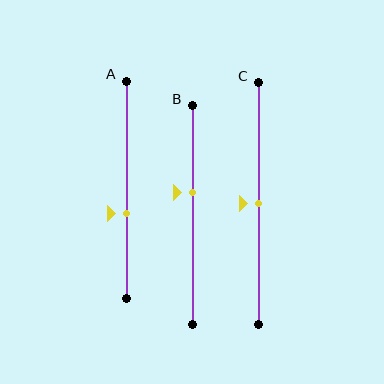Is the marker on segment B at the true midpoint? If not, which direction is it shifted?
No, the marker on segment B is shifted upward by about 10% of the segment length.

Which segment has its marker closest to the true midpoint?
Segment C has its marker closest to the true midpoint.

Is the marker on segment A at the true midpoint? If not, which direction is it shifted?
No, the marker on segment A is shifted downward by about 11% of the segment length.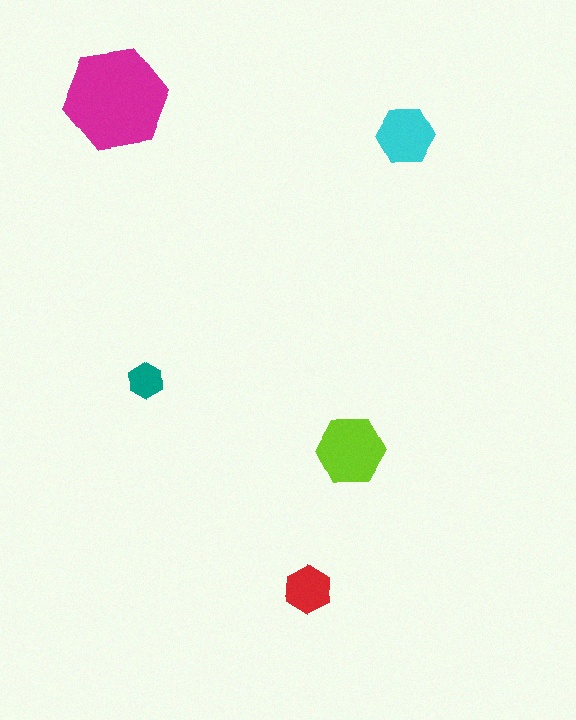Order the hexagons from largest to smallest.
the magenta one, the lime one, the cyan one, the red one, the teal one.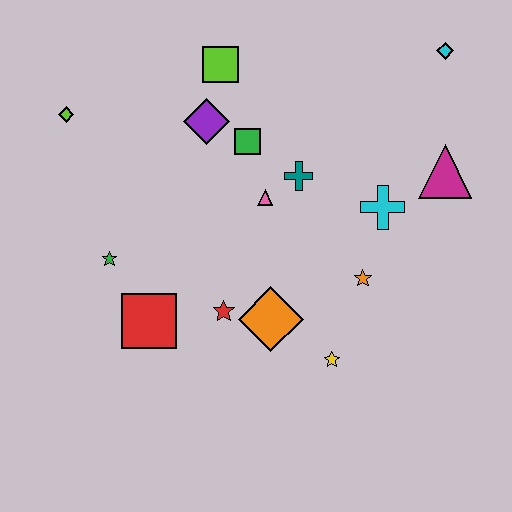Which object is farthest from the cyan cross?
The lime diamond is farthest from the cyan cross.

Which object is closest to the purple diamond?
The green square is closest to the purple diamond.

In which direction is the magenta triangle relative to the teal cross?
The magenta triangle is to the right of the teal cross.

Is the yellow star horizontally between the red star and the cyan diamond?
Yes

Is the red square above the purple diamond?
No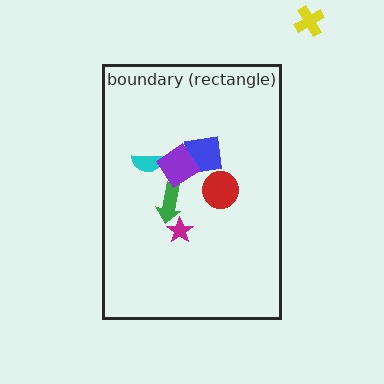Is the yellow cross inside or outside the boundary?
Outside.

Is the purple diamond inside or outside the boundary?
Inside.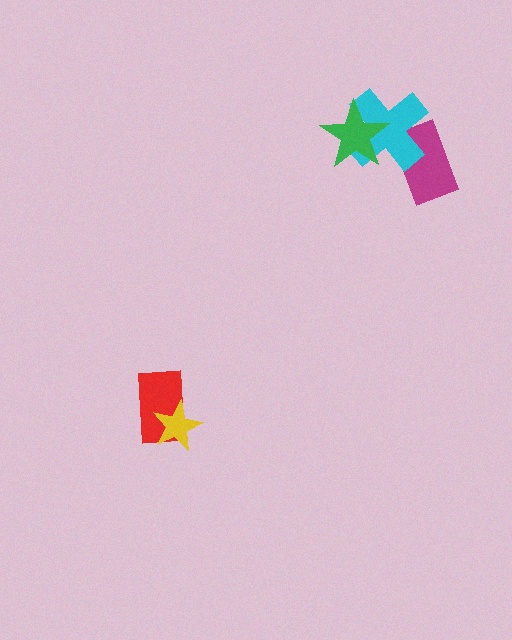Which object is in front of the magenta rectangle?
The cyan cross is in front of the magenta rectangle.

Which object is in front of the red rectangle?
The yellow star is in front of the red rectangle.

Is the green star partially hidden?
No, no other shape covers it.